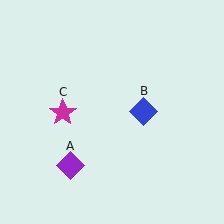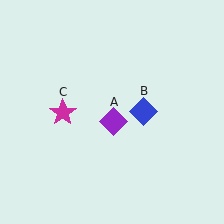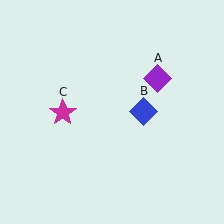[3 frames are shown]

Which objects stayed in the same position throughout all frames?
Blue diamond (object B) and magenta star (object C) remained stationary.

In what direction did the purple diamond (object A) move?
The purple diamond (object A) moved up and to the right.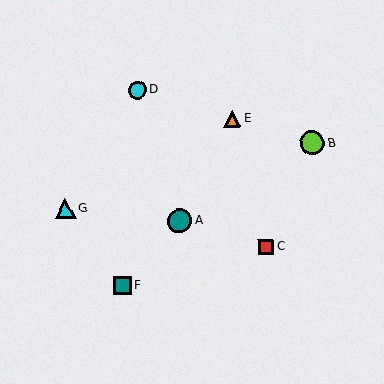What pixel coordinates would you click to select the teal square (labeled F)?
Click at (122, 285) to select the teal square F.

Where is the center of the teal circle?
The center of the teal circle is at (180, 221).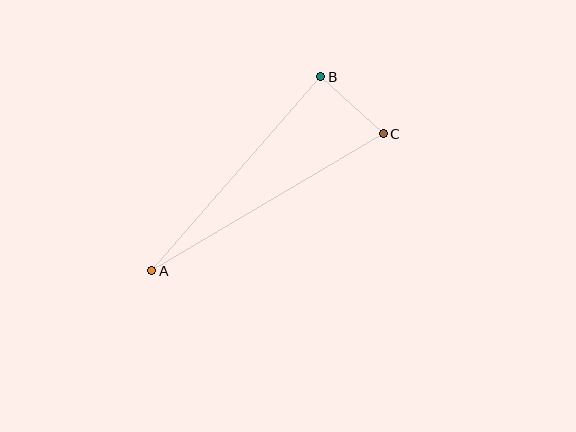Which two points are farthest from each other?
Points A and C are farthest from each other.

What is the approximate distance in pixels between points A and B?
The distance between A and B is approximately 258 pixels.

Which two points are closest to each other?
Points B and C are closest to each other.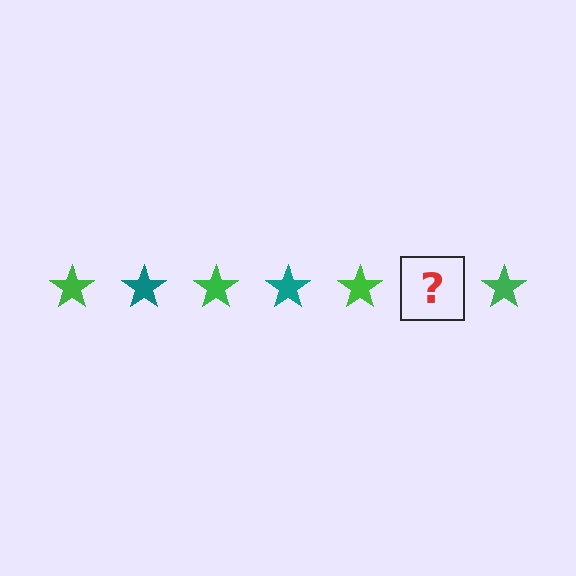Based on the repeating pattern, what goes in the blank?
The blank should be a teal star.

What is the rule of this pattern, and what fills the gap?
The rule is that the pattern cycles through green, teal stars. The gap should be filled with a teal star.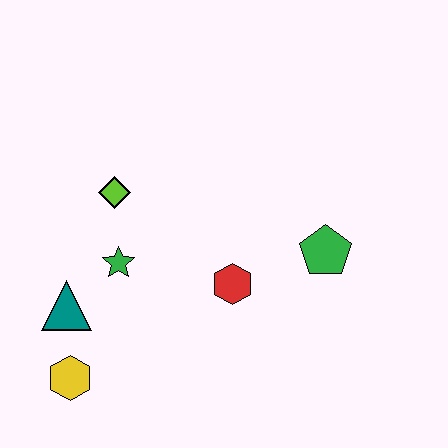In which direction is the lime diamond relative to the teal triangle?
The lime diamond is above the teal triangle.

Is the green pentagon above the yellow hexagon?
Yes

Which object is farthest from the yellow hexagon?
The green pentagon is farthest from the yellow hexagon.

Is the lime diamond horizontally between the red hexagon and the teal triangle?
Yes